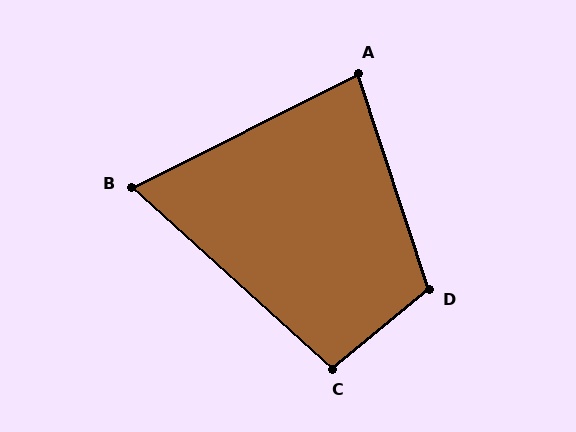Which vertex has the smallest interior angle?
B, at approximately 69 degrees.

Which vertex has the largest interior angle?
D, at approximately 111 degrees.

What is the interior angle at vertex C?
Approximately 99 degrees (obtuse).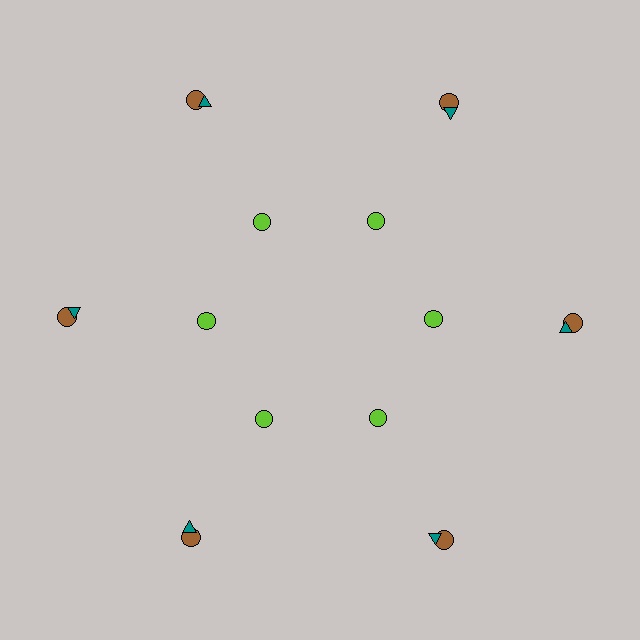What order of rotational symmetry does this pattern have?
This pattern has 6-fold rotational symmetry.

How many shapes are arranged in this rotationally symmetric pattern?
There are 18 shapes, arranged in 6 groups of 3.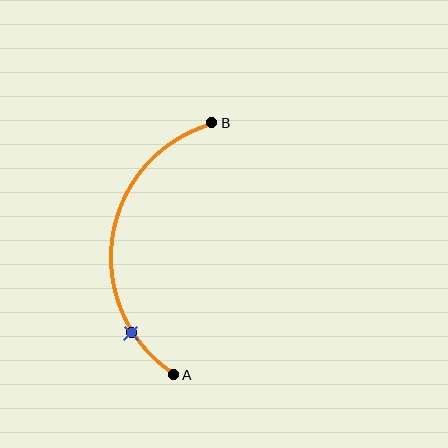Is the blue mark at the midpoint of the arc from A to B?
No. The blue mark lies on the arc but is closer to endpoint A. The arc midpoint would be at the point on the curve equidistant along the arc from both A and B.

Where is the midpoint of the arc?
The arc midpoint is the point on the curve farthest from the straight line joining A and B. It sits to the left of that line.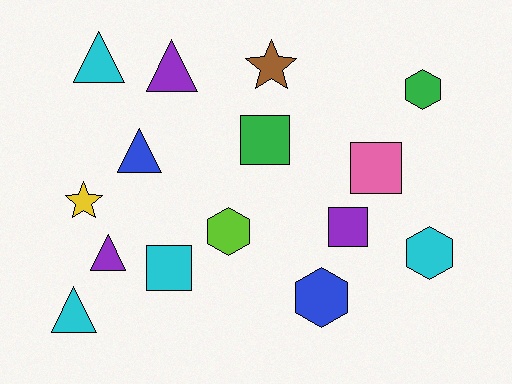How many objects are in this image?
There are 15 objects.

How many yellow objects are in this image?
There is 1 yellow object.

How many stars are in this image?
There are 2 stars.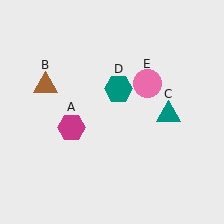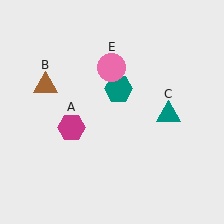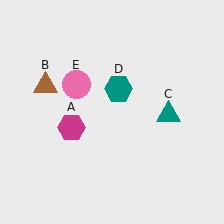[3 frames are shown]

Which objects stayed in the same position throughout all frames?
Magenta hexagon (object A) and brown triangle (object B) and teal triangle (object C) and teal hexagon (object D) remained stationary.